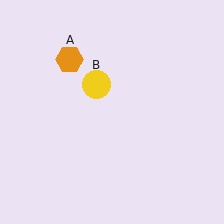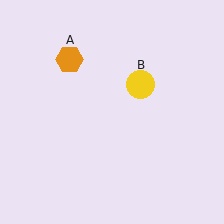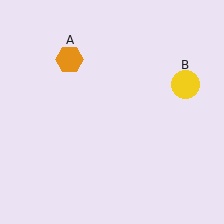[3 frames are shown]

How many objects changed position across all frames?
1 object changed position: yellow circle (object B).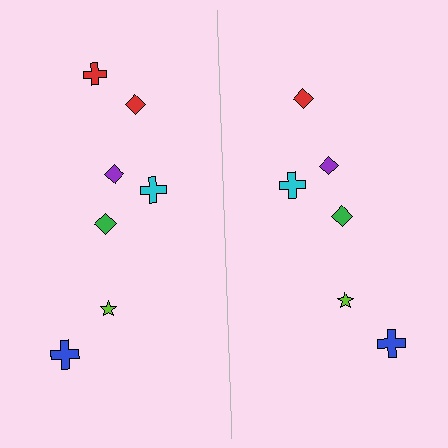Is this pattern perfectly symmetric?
No, the pattern is not perfectly symmetric. A red cross is missing from the right side.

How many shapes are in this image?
There are 13 shapes in this image.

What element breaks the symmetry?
A red cross is missing from the right side.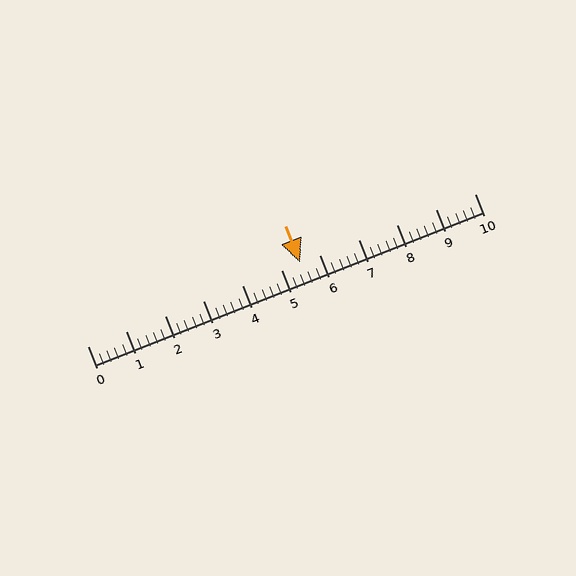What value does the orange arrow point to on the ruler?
The orange arrow points to approximately 5.5.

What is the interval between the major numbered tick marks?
The major tick marks are spaced 1 units apart.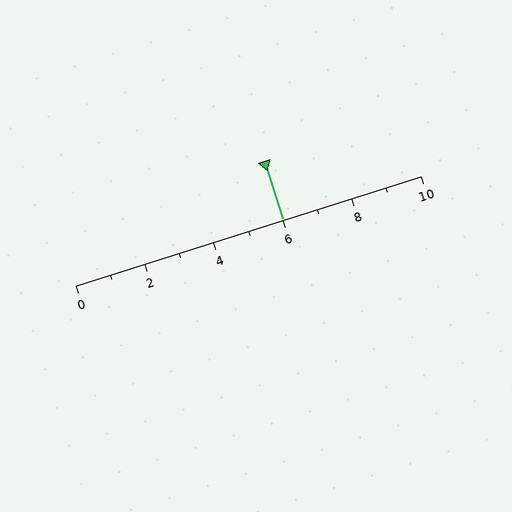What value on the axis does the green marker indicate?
The marker indicates approximately 6.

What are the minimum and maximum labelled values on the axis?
The axis runs from 0 to 10.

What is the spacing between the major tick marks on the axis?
The major ticks are spaced 2 apart.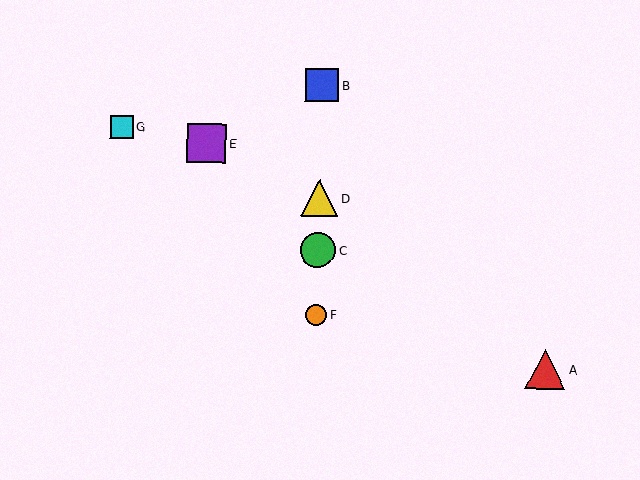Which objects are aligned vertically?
Objects B, C, D, F are aligned vertically.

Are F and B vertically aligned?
Yes, both are at x≈316.